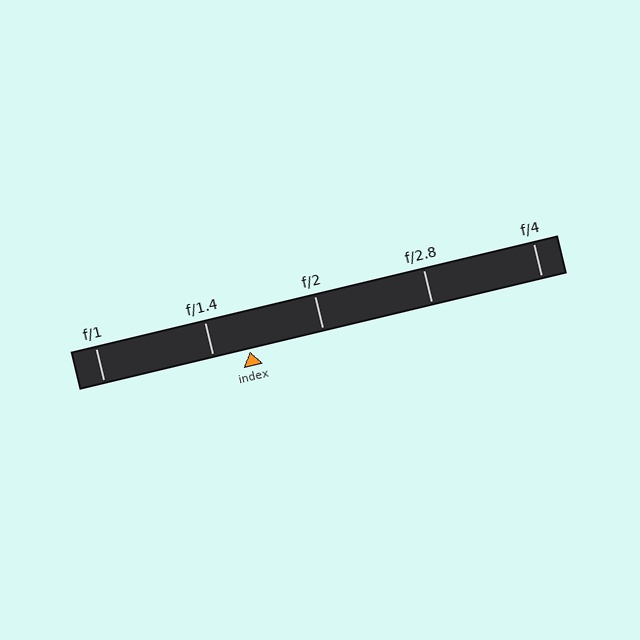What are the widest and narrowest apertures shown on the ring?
The widest aperture shown is f/1 and the narrowest is f/4.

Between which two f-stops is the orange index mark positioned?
The index mark is between f/1.4 and f/2.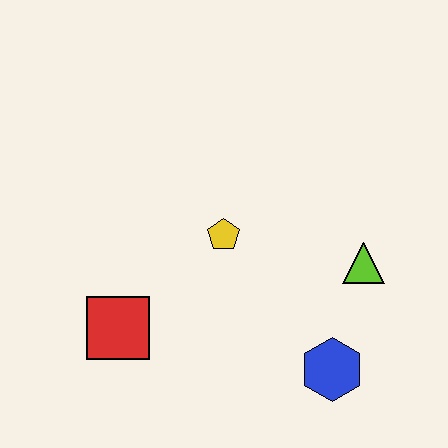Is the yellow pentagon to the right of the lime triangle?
No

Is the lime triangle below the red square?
No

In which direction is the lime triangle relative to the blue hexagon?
The lime triangle is above the blue hexagon.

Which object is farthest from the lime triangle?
The red square is farthest from the lime triangle.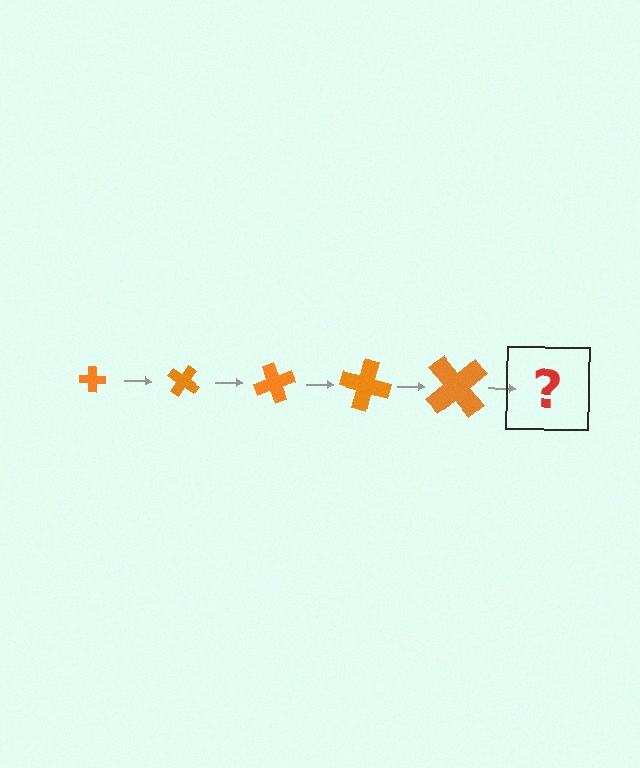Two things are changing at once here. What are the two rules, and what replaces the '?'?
The two rules are that the cross grows larger each step and it rotates 35 degrees each step. The '?' should be a cross, larger than the previous one and rotated 175 degrees from the start.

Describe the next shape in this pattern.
It should be a cross, larger than the previous one and rotated 175 degrees from the start.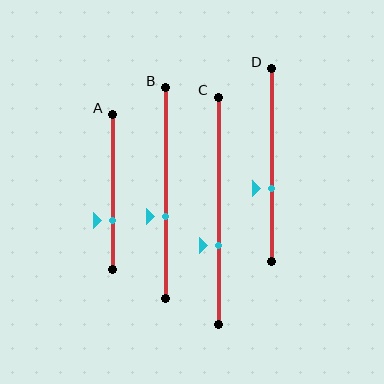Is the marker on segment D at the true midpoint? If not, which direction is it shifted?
No, the marker on segment D is shifted downward by about 12% of the segment length.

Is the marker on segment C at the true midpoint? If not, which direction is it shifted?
No, the marker on segment C is shifted downward by about 16% of the segment length.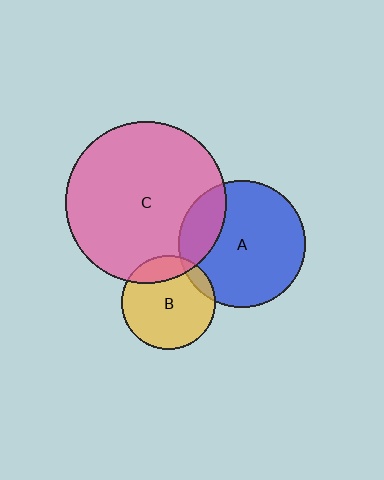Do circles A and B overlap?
Yes.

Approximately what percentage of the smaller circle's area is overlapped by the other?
Approximately 10%.